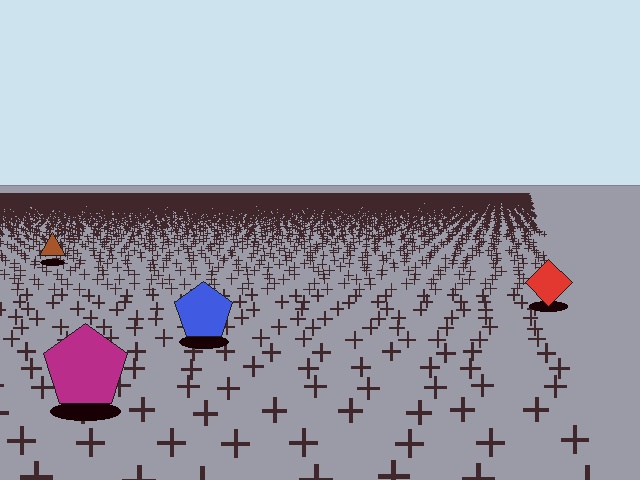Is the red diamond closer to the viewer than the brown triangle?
Yes. The red diamond is closer — you can tell from the texture gradient: the ground texture is coarser near it.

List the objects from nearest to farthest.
From nearest to farthest: the magenta pentagon, the blue pentagon, the red diamond, the brown triangle.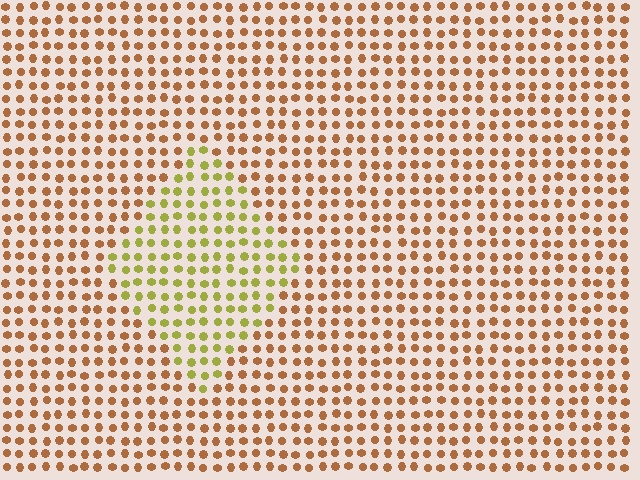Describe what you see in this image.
The image is filled with small brown elements in a uniform arrangement. A diamond-shaped region is visible where the elements are tinted to a slightly different hue, forming a subtle color boundary.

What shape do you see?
I see a diamond.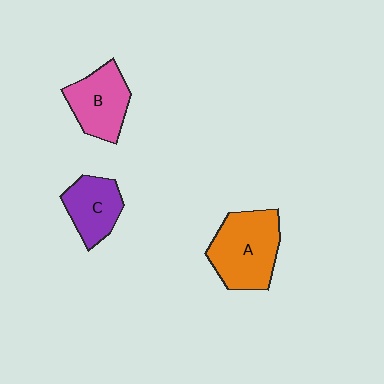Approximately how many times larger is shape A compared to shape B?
Approximately 1.3 times.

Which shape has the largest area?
Shape A (orange).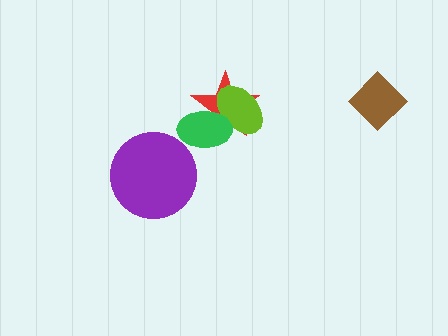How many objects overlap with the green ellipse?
2 objects overlap with the green ellipse.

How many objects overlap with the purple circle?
0 objects overlap with the purple circle.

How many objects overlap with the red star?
2 objects overlap with the red star.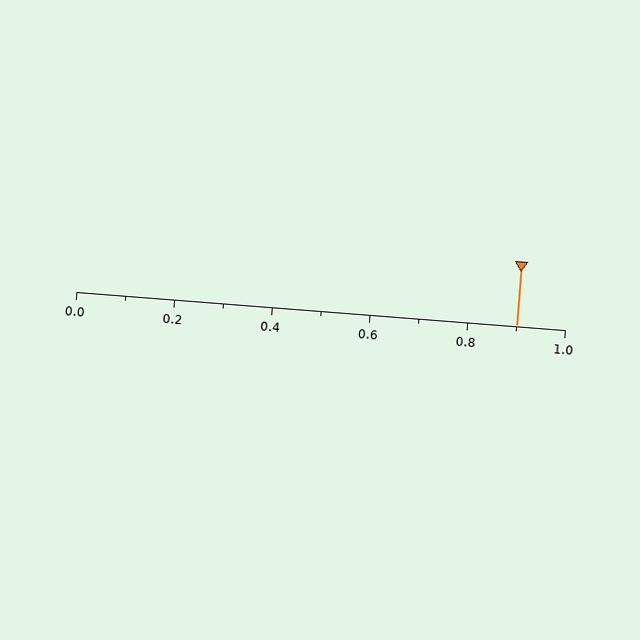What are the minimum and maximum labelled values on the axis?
The axis runs from 0.0 to 1.0.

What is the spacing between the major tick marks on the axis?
The major ticks are spaced 0.2 apart.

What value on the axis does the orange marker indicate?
The marker indicates approximately 0.9.